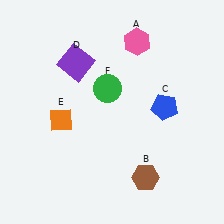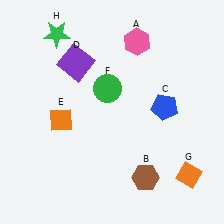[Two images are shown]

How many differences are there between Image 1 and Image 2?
There are 2 differences between the two images.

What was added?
An orange diamond (G), a green star (H) were added in Image 2.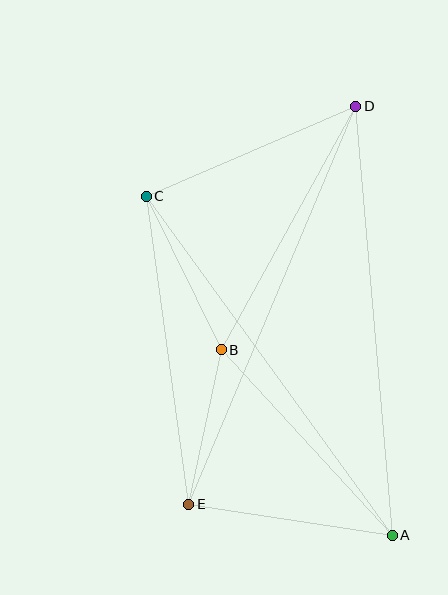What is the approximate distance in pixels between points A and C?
The distance between A and C is approximately 419 pixels.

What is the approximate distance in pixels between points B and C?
The distance between B and C is approximately 171 pixels.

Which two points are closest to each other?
Points B and E are closest to each other.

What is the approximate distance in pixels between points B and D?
The distance between B and D is approximately 278 pixels.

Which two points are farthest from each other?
Points D and E are farthest from each other.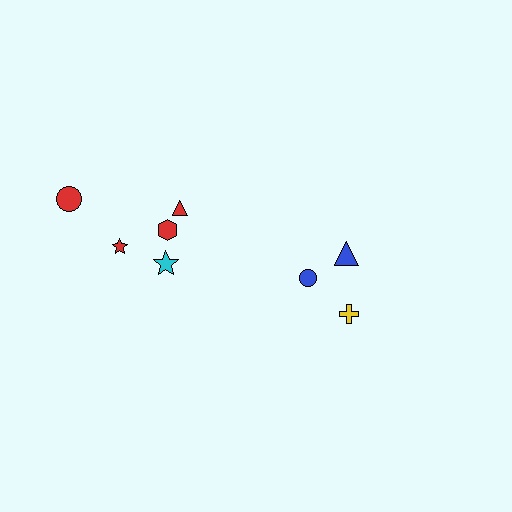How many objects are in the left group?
There are 5 objects.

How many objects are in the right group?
There are 3 objects.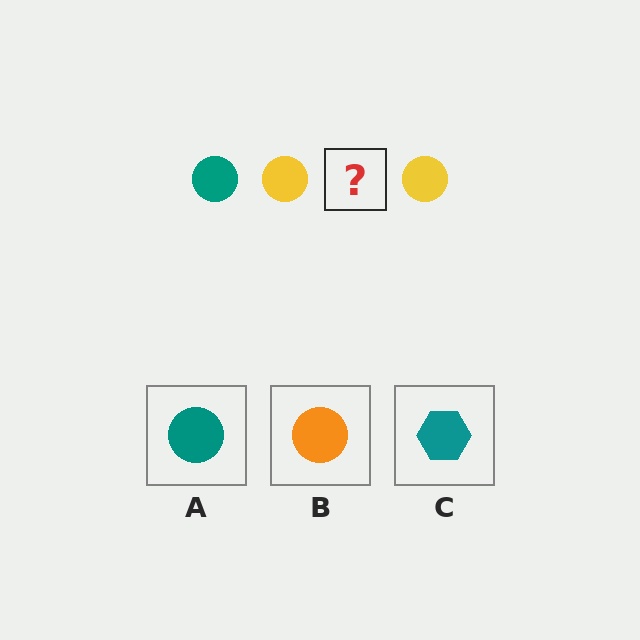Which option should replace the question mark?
Option A.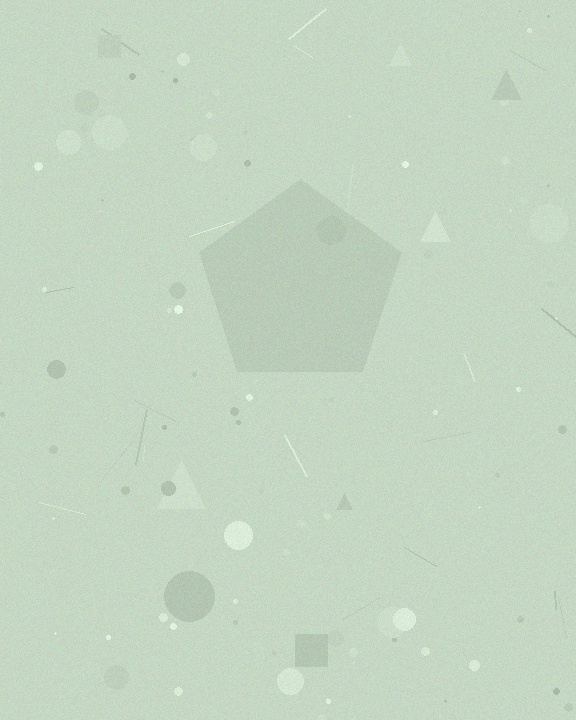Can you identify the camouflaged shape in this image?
The camouflaged shape is a pentagon.